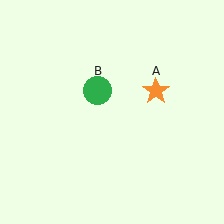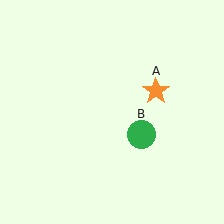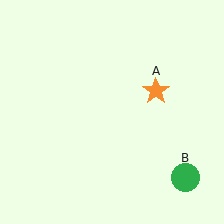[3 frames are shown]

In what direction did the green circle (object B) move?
The green circle (object B) moved down and to the right.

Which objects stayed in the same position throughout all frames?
Orange star (object A) remained stationary.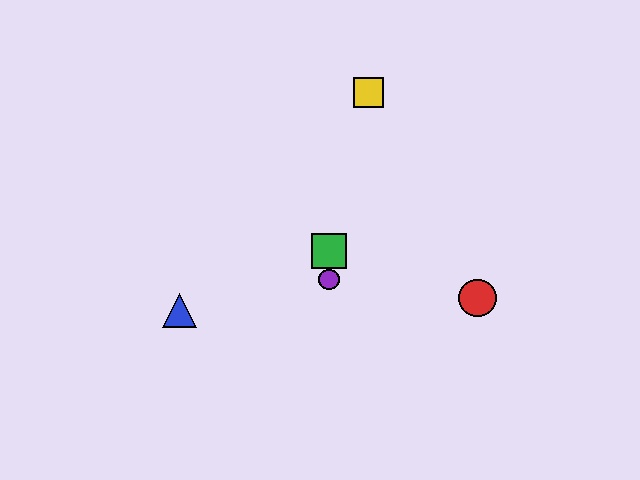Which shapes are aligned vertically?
The green square, the purple circle are aligned vertically.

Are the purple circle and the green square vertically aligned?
Yes, both are at x≈329.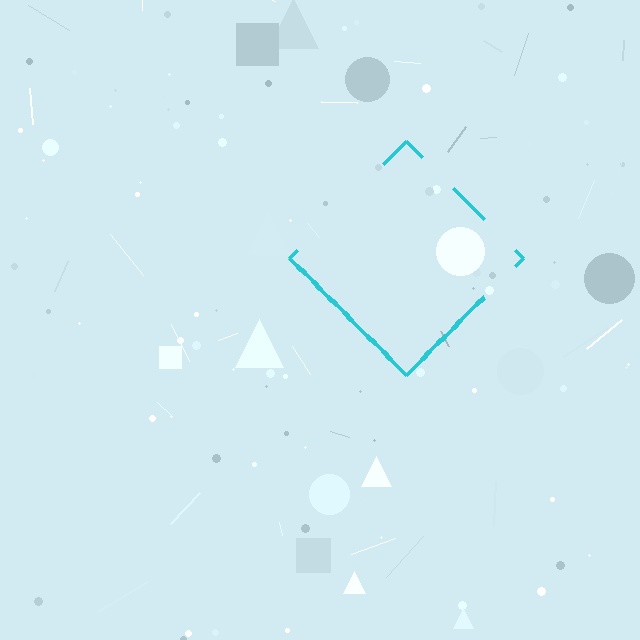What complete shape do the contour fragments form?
The contour fragments form a diamond.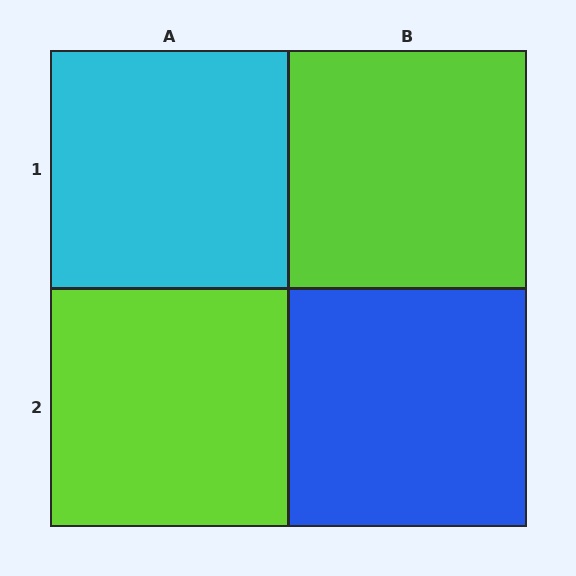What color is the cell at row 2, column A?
Lime.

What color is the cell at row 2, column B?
Blue.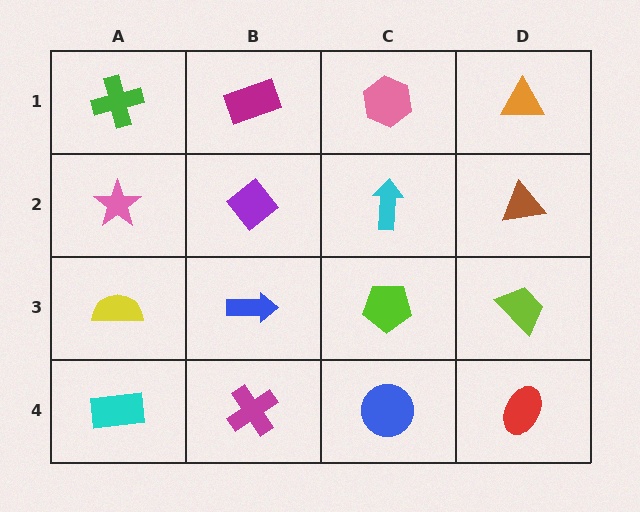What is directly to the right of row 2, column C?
A brown triangle.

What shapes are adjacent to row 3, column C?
A cyan arrow (row 2, column C), a blue circle (row 4, column C), a blue arrow (row 3, column B), a lime trapezoid (row 3, column D).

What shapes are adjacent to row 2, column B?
A magenta rectangle (row 1, column B), a blue arrow (row 3, column B), a pink star (row 2, column A), a cyan arrow (row 2, column C).